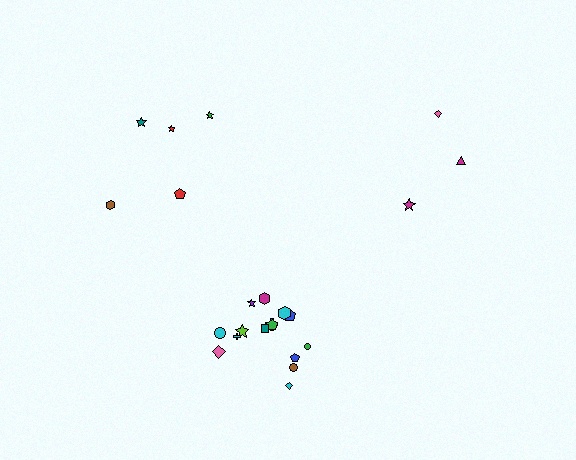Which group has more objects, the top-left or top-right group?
The top-left group.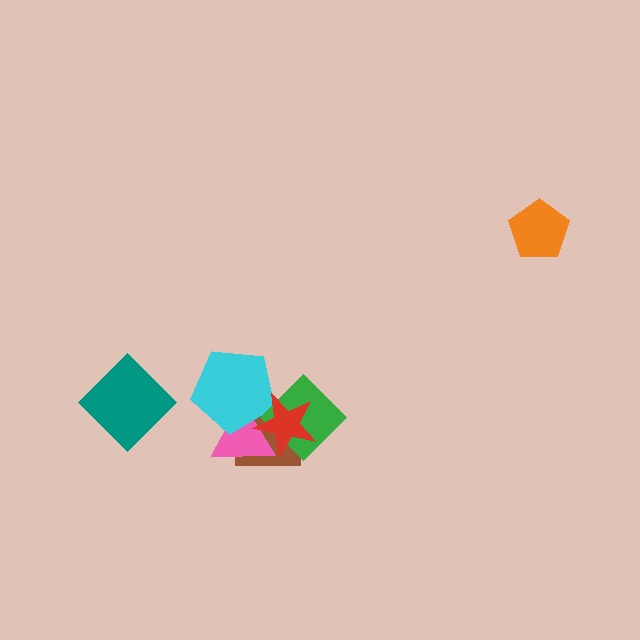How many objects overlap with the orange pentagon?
0 objects overlap with the orange pentagon.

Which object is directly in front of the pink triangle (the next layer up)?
The cyan pentagon is directly in front of the pink triangle.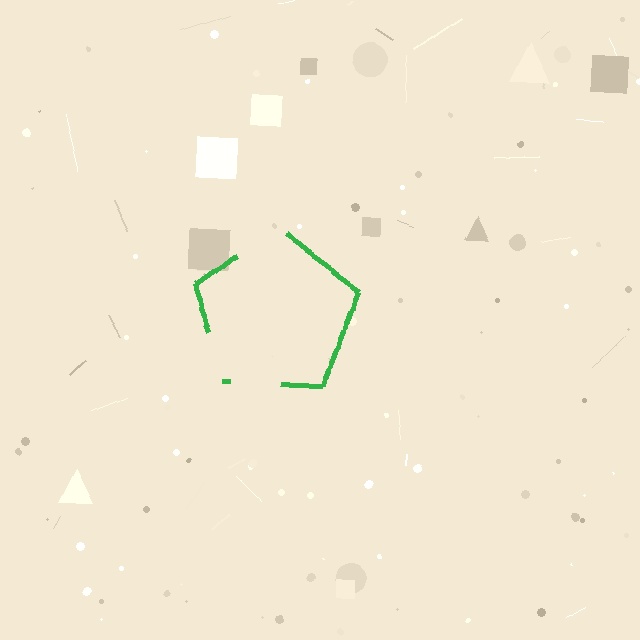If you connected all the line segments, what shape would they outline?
They would outline a pentagon.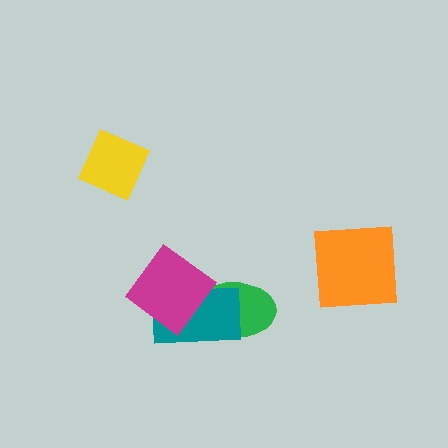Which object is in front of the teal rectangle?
The magenta diamond is in front of the teal rectangle.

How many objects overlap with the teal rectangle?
2 objects overlap with the teal rectangle.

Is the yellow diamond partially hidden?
No, no other shape covers it.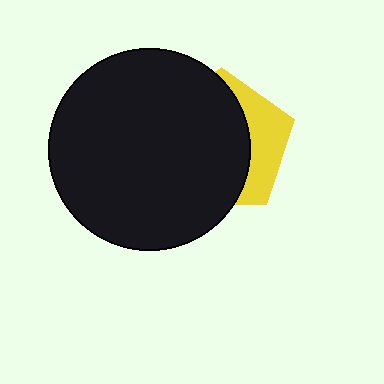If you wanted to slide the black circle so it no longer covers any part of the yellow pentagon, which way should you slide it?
Slide it left — that is the most direct way to separate the two shapes.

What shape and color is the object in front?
The object in front is a black circle.